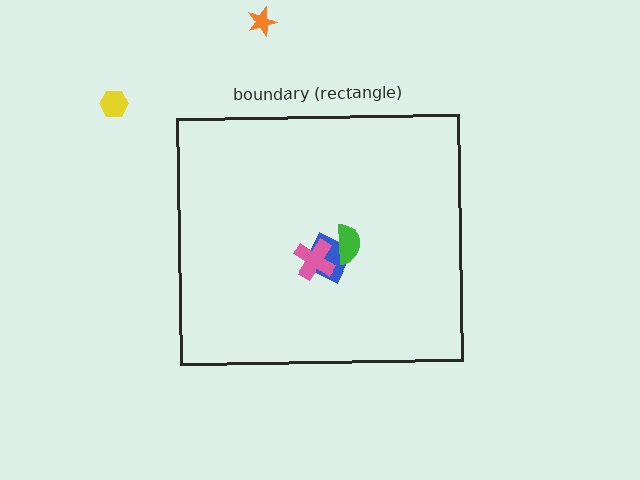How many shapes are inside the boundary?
3 inside, 2 outside.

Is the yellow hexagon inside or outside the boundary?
Outside.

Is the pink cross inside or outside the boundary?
Inside.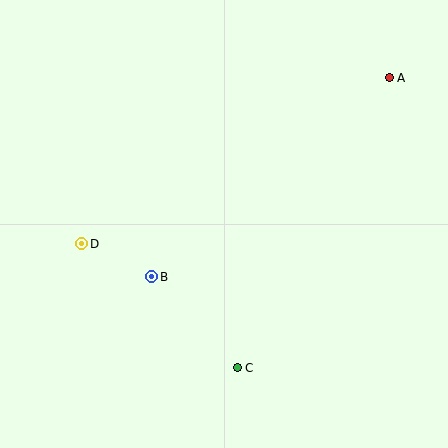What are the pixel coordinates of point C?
Point C is at (237, 368).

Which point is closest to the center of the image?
Point B at (152, 277) is closest to the center.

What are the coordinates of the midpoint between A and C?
The midpoint between A and C is at (313, 223).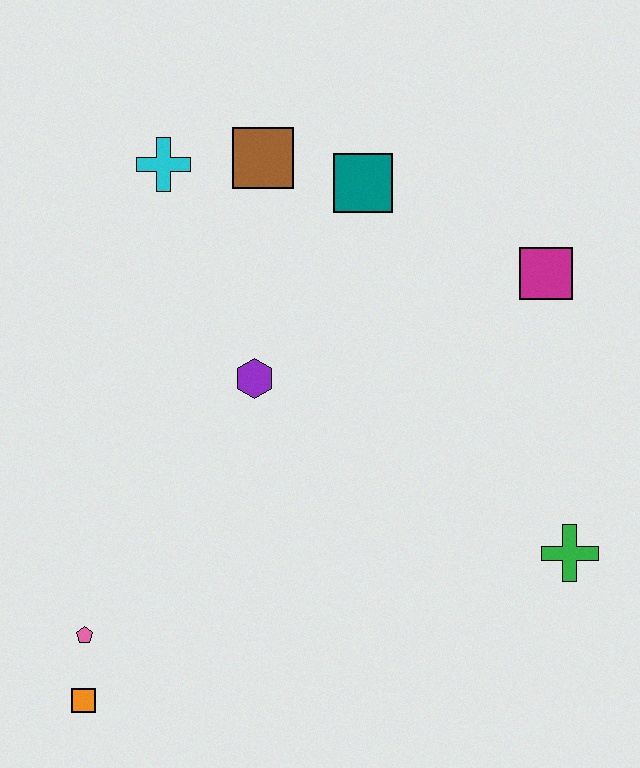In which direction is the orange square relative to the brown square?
The orange square is below the brown square.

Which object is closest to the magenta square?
The teal square is closest to the magenta square.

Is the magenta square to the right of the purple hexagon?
Yes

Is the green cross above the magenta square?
No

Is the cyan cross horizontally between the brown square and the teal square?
No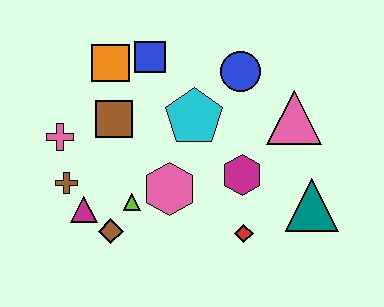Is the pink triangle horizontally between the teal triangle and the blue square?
Yes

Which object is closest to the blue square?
The orange square is closest to the blue square.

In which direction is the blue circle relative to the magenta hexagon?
The blue circle is above the magenta hexagon.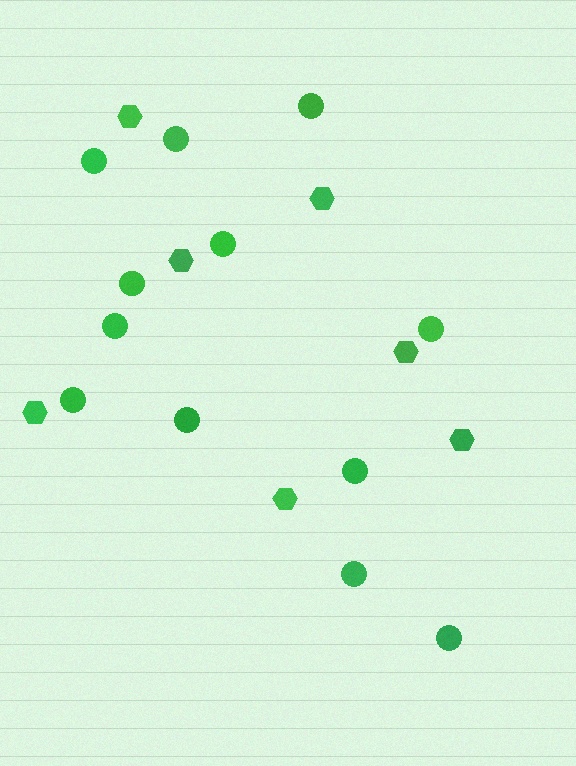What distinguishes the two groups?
There are 2 groups: one group of hexagons (7) and one group of circles (12).